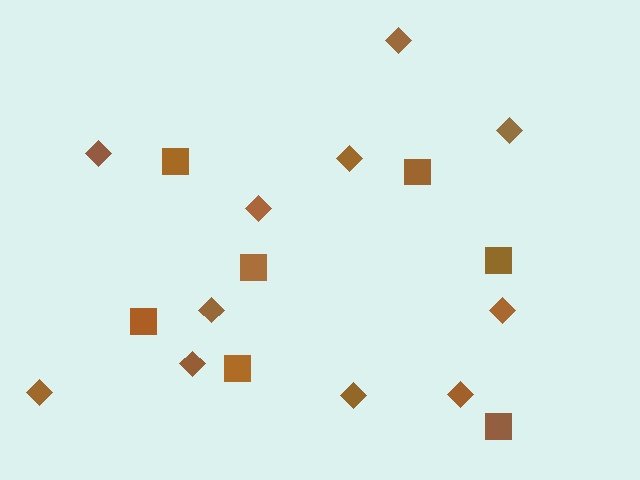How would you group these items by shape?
There are 2 groups: one group of squares (7) and one group of diamonds (11).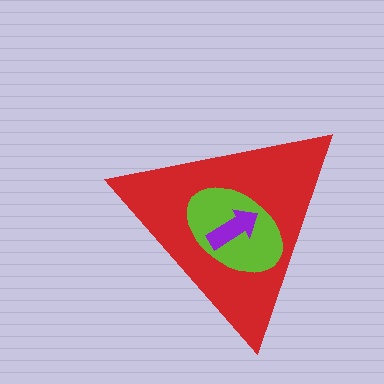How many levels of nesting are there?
3.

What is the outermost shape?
The red triangle.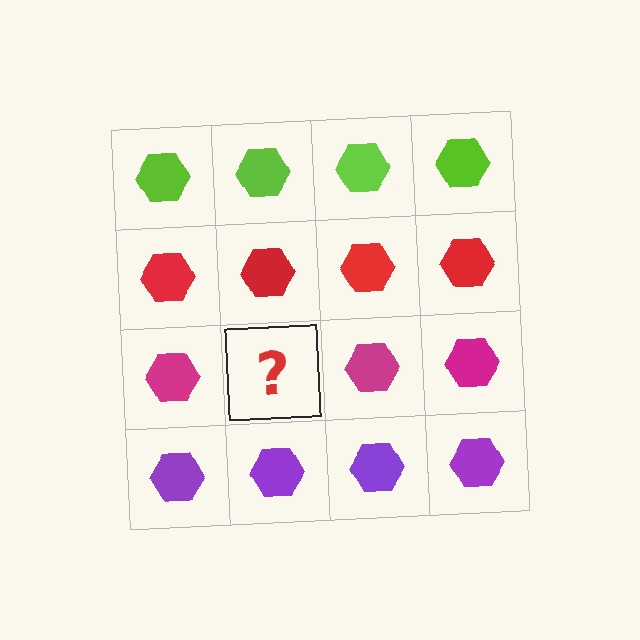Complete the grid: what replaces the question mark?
The question mark should be replaced with a magenta hexagon.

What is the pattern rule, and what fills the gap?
The rule is that each row has a consistent color. The gap should be filled with a magenta hexagon.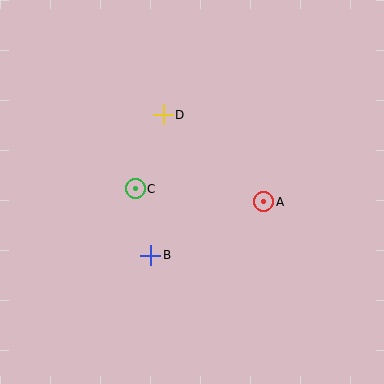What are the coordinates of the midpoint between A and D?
The midpoint between A and D is at (213, 158).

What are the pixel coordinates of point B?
Point B is at (151, 255).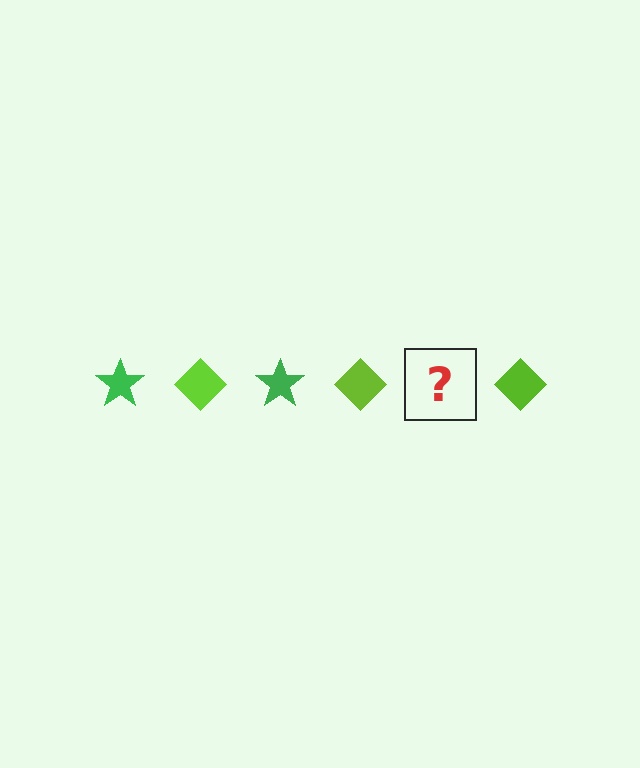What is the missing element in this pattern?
The missing element is a green star.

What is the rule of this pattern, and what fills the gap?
The rule is that the pattern alternates between green star and lime diamond. The gap should be filled with a green star.